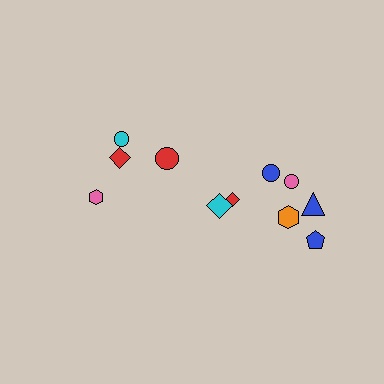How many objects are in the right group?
There are 7 objects.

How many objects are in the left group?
There are 4 objects.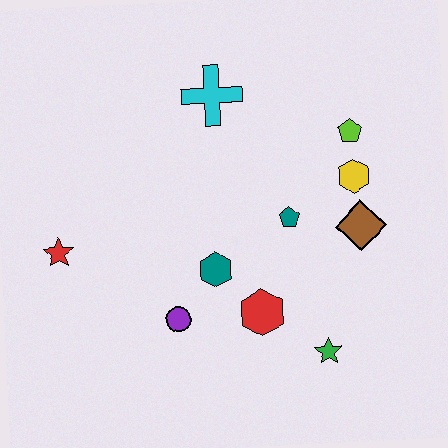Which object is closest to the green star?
The red hexagon is closest to the green star.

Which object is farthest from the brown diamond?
The red star is farthest from the brown diamond.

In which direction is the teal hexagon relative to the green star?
The teal hexagon is to the left of the green star.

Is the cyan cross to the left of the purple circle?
No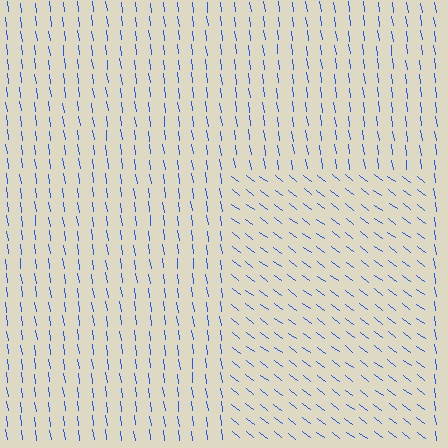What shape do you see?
I see a rectangle.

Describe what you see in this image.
The image is filled with small blue line segments. A rectangle region in the image has lines oriented differently from the surrounding lines, creating a visible texture boundary.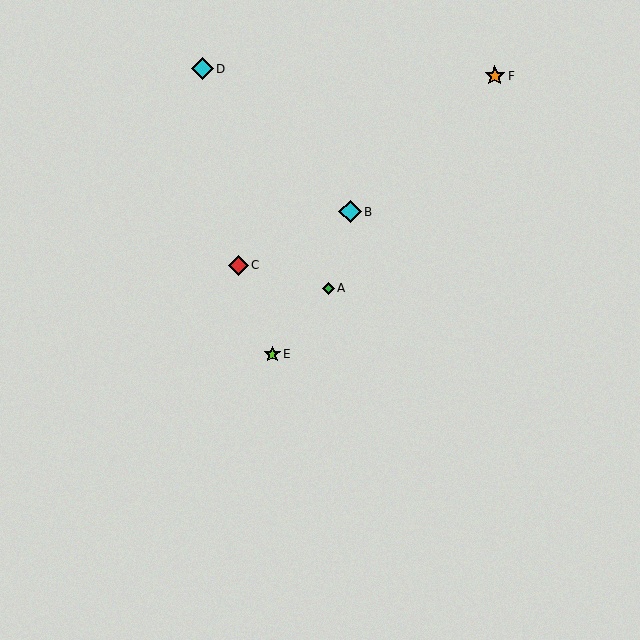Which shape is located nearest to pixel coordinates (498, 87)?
The orange star (labeled F) at (495, 76) is nearest to that location.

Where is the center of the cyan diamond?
The center of the cyan diamond is at (202, 69).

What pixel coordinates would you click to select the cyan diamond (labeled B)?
Click at (350, 212) to select the cyan diamond B.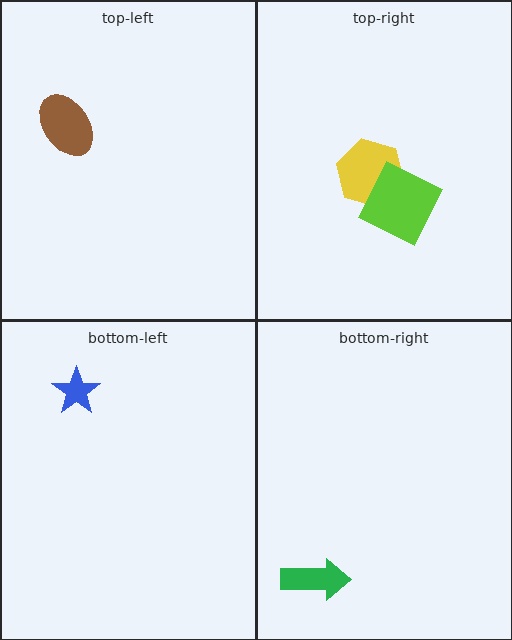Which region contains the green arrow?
The bottom-right region.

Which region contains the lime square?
The top-right region.